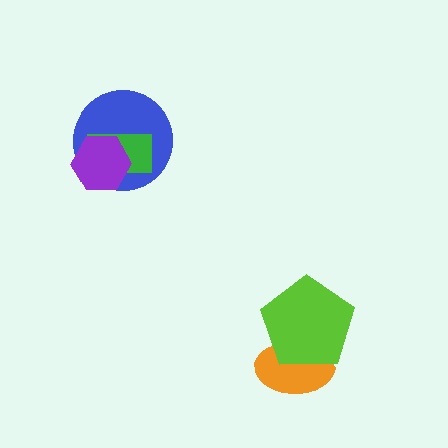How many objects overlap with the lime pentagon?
1 object overlaps with the lime pentagon.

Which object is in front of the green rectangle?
The purple hexagon is in front of the green rectangle.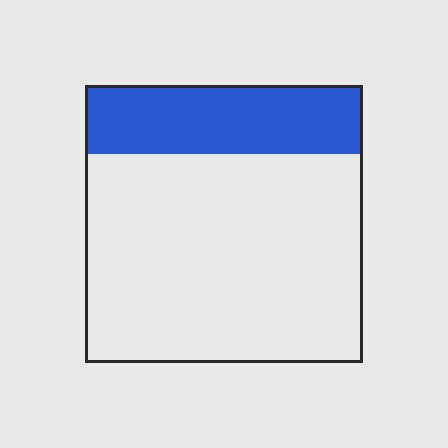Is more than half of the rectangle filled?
No.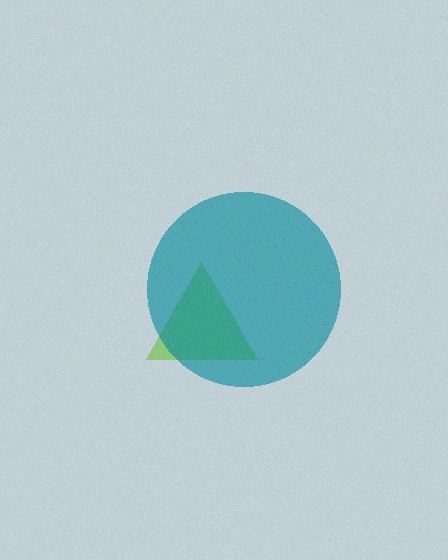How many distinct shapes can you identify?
There are 2 distinct shapes: a lime triangle, a teal circle.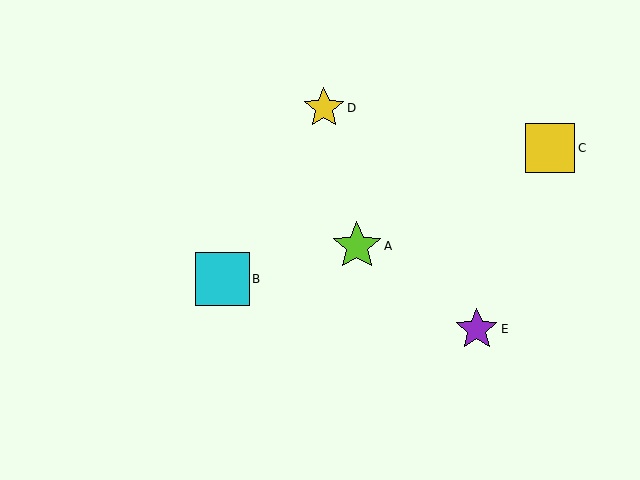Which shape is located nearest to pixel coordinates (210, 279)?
The cyan square (labeled B) at (222, 279) is nearest to that location.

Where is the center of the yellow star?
The center of the yellow star is at (324, 108).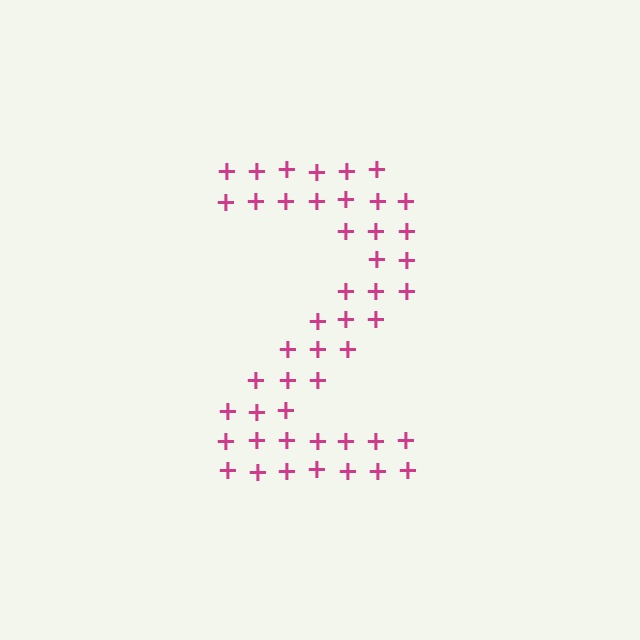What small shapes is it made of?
It is made of small plus signs.